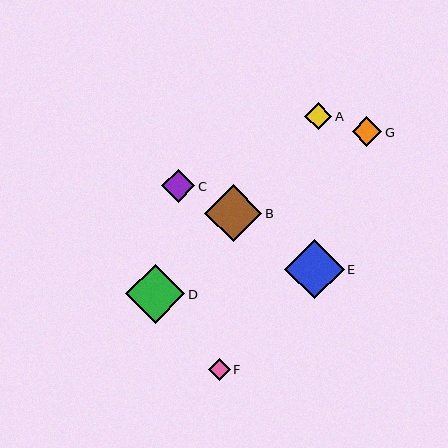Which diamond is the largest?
Diamond E is the largest with a size of approximately 59 pixels.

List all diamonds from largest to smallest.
From largest to smallest: E, D, B, C, G, A, F.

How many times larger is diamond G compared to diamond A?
Diamond G is approximately 1.1 times the size of diamond A.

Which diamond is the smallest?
Diamond F is the smallest with a size of approximately 22 pixels.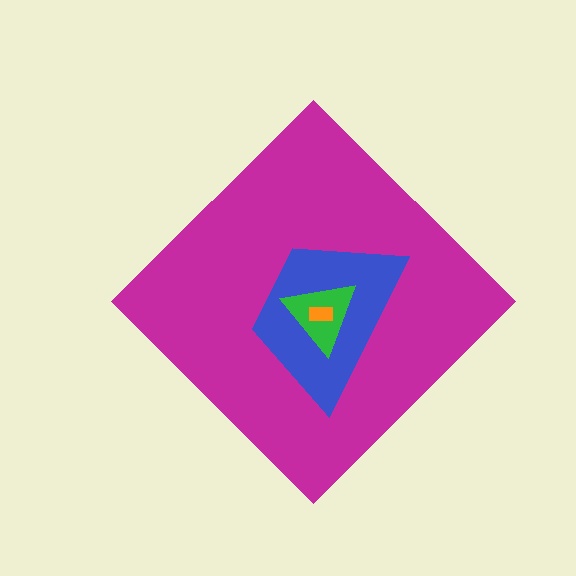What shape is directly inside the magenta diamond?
The blue trapezoid.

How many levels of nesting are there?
4.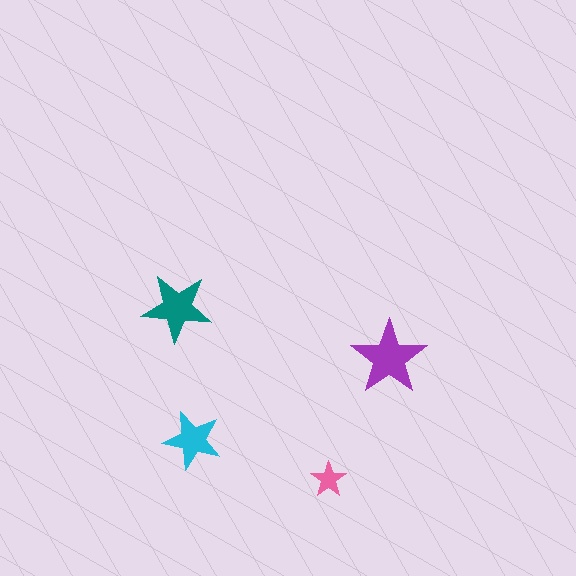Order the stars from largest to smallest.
the purple one, the teal one, the cyan one, the pink one.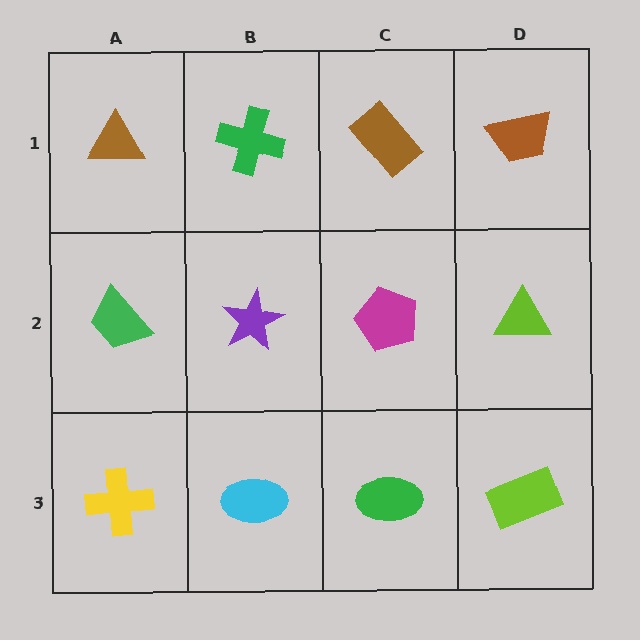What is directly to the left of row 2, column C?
A purple star.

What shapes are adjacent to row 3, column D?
A lime triangle (row 2, column D), a green ellipse (row 3, column C).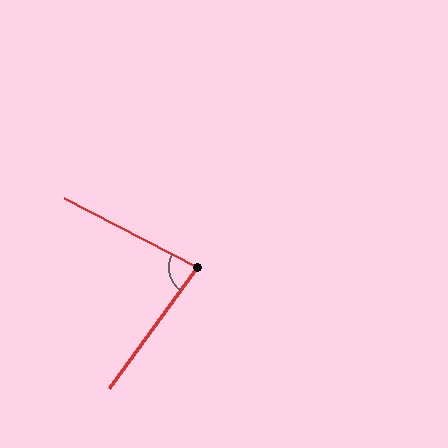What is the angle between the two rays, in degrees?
Approximately 82 degrees.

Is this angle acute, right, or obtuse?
It is acute.